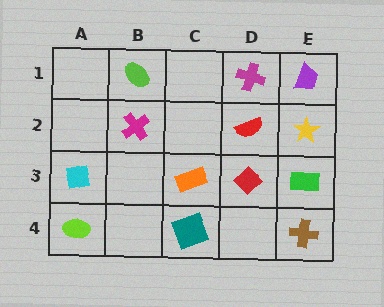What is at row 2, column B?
A magenta cross.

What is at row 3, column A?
A cyan square.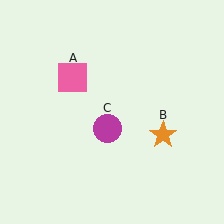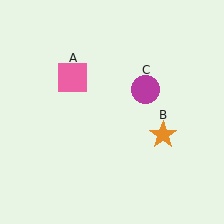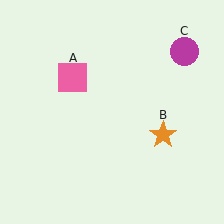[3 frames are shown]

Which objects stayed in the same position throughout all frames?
Pink square (object A) and orange star (object B) remained stationary.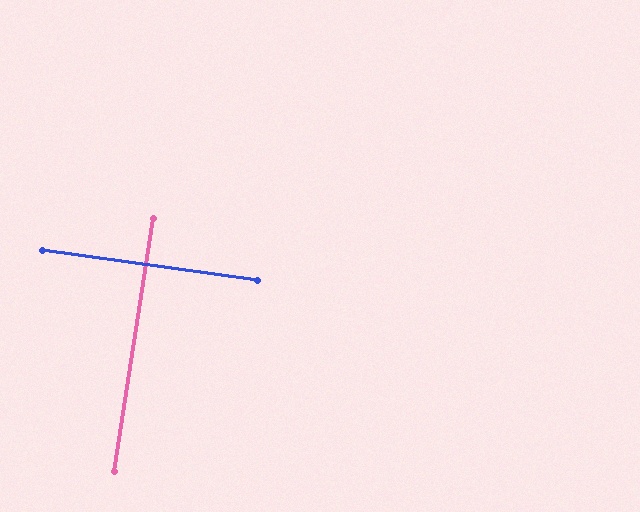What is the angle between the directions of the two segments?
Approximately 89 degrees.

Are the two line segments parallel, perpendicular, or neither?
Perpendicular — they meet at approximately 89°.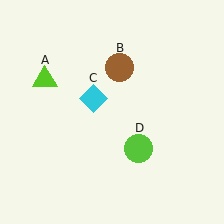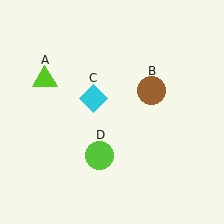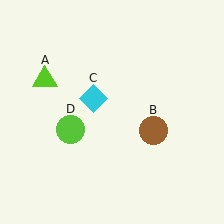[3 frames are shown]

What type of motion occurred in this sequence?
The brown circle (object B), lime circle (object D) rotated clockwise around the center of the scene.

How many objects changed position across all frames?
2 objects changed position: brown circle (object B), lime circle (object D).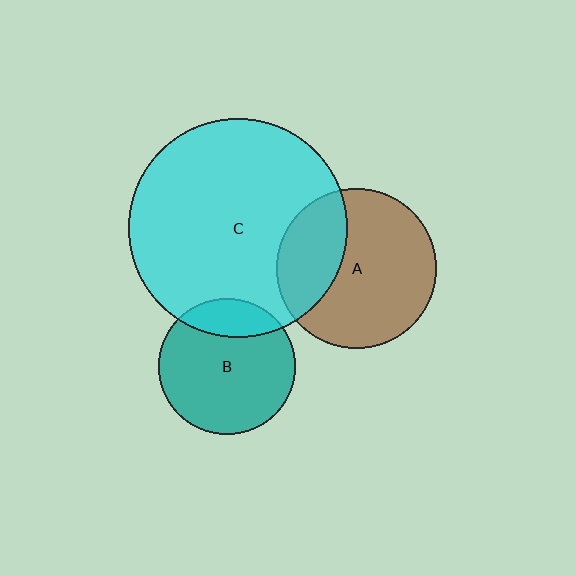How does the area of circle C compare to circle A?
Approximately 1.9 times.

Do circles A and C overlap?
Yes.